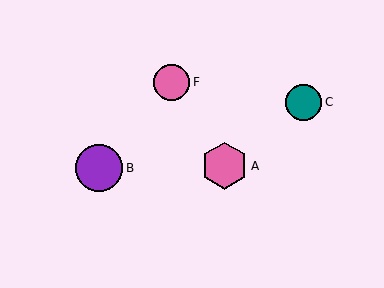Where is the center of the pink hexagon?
The center of the pink hexagon is at (225, 166).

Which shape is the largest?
The pink hexagon (labeled A) is the largest.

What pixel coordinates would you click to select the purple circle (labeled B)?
Click at (99, 168) to select the purple circle B.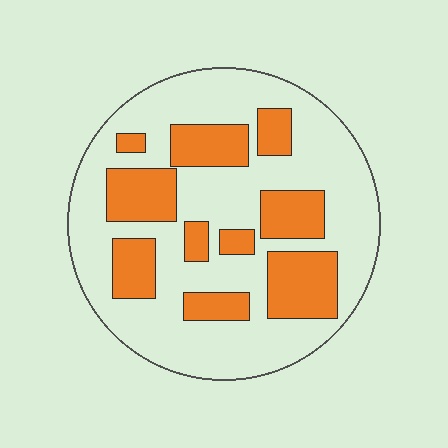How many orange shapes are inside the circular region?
10.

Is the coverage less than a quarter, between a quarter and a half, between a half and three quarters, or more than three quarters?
Between a quarter and a half.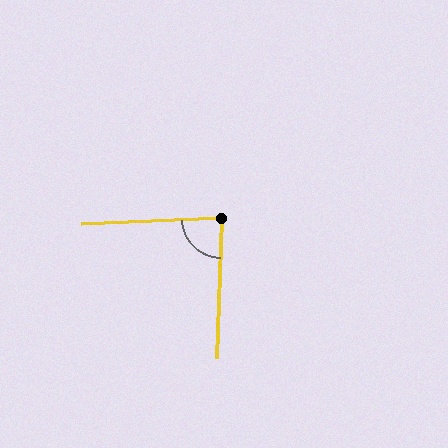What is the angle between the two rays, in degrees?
Approximately 85 degrees.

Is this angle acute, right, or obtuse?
It is approximately a right angle.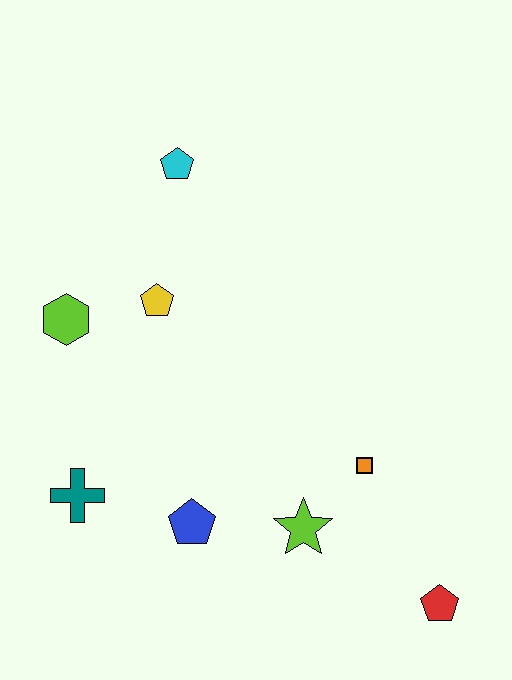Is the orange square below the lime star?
No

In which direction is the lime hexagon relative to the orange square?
The lime hexagon is to the left of the orange square.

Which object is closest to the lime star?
The orange square is closest to the lime star.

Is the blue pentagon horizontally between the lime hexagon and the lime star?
Yes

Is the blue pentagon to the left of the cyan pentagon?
No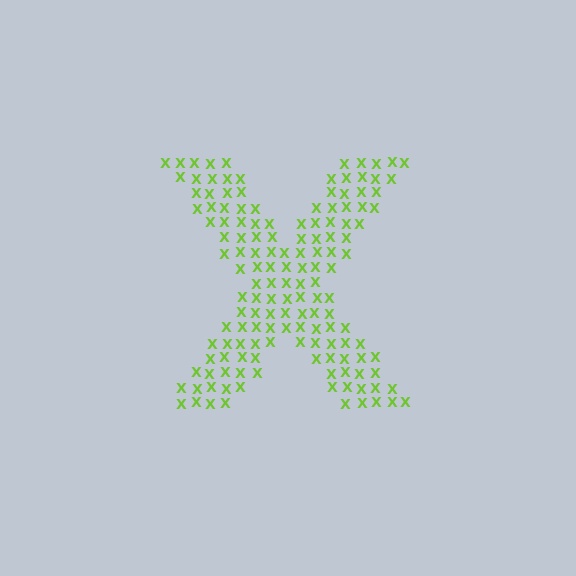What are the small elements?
The small elements are letter X's.